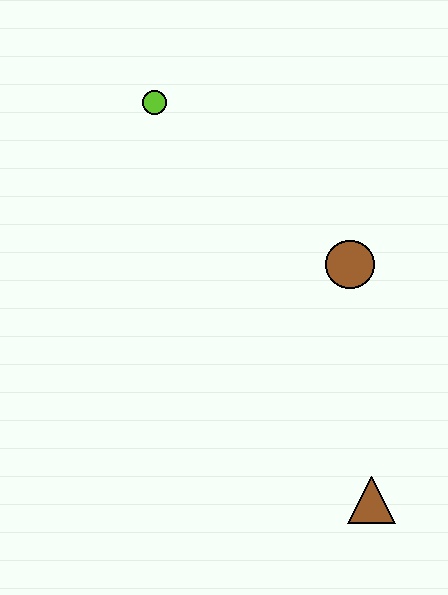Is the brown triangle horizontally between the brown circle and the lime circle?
No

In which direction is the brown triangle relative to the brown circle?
The brown triangle is below the brown circle.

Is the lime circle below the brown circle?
No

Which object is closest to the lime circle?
The brown circle is closest to the lime circle.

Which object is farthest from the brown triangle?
The lime circle is farthest from the brown triangle.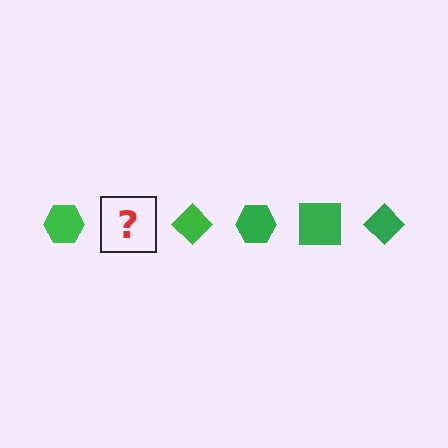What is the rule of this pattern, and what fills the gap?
The rule is that the pattern cycles through hexagon, square, diamond shapes in green. The gap should be filled with a green square.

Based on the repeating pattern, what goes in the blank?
The blank should be a green square.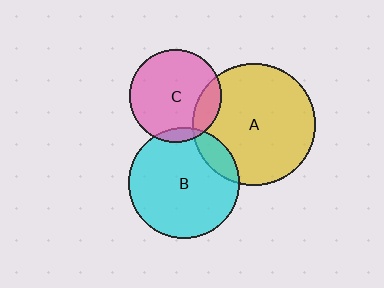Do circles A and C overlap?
Yes.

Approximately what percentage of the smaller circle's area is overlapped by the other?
Approximately 15%.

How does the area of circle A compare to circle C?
Approximately 1.8 times.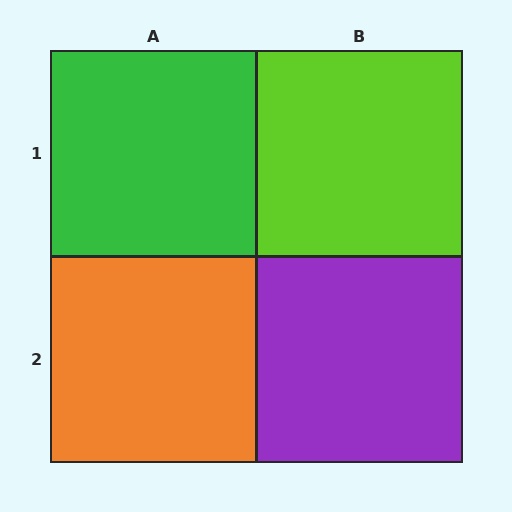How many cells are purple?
1 cell is purple.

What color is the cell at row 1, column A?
Green.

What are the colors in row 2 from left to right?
Orange, purple.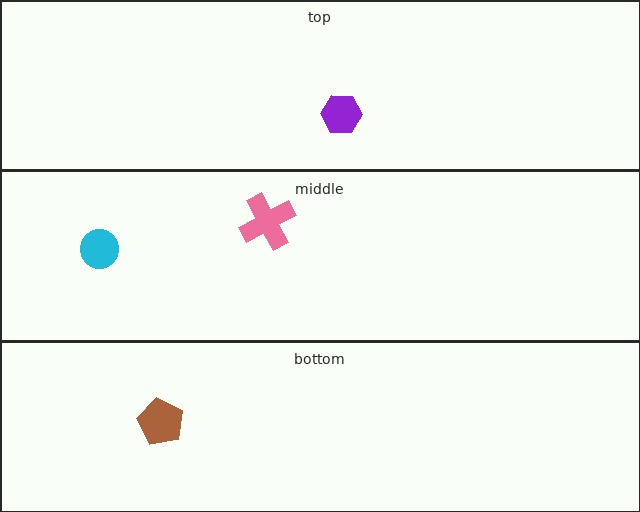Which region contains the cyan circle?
The middle region.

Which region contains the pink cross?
The middle region.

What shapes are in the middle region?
The cyan circle, the pink cross.